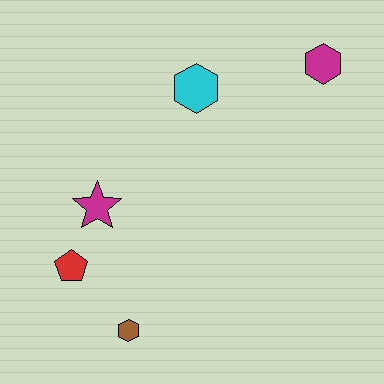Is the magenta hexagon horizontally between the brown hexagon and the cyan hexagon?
No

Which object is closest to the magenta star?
The red pentagon is closest to the magenta star.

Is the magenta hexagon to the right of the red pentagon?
Yes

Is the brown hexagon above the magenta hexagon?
No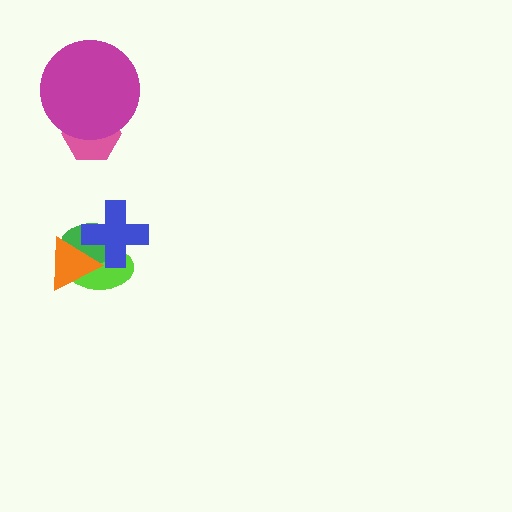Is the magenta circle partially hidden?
No, no other shape covers it.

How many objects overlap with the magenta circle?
1 object overlaps with the magenta circle.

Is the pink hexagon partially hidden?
Yes, it is partially covered by another shape.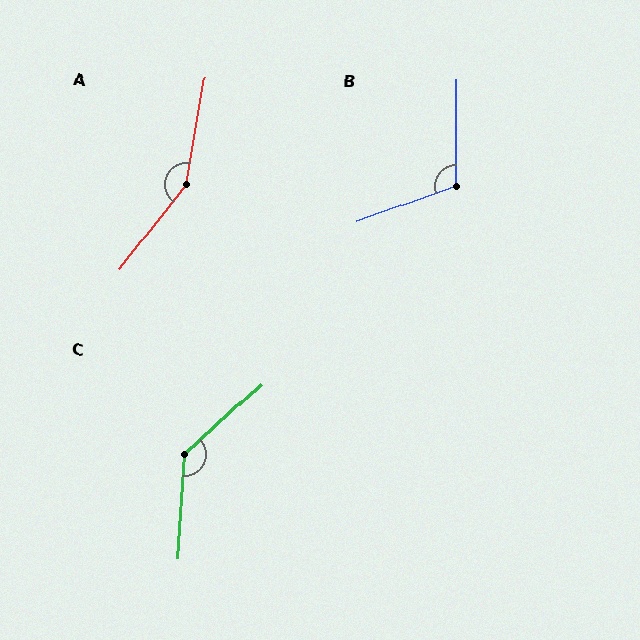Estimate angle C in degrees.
Approximately 136 degrees.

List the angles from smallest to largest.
B (110°), C (136°), A (152°).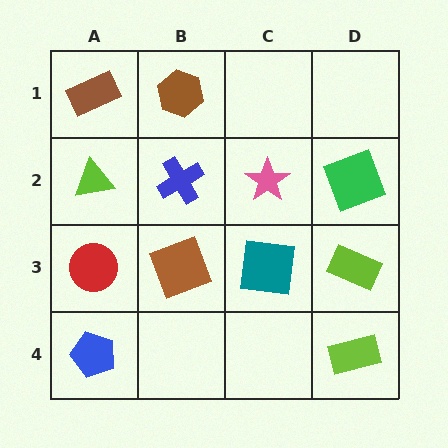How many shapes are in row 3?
4 shapes.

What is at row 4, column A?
A blue pentagon.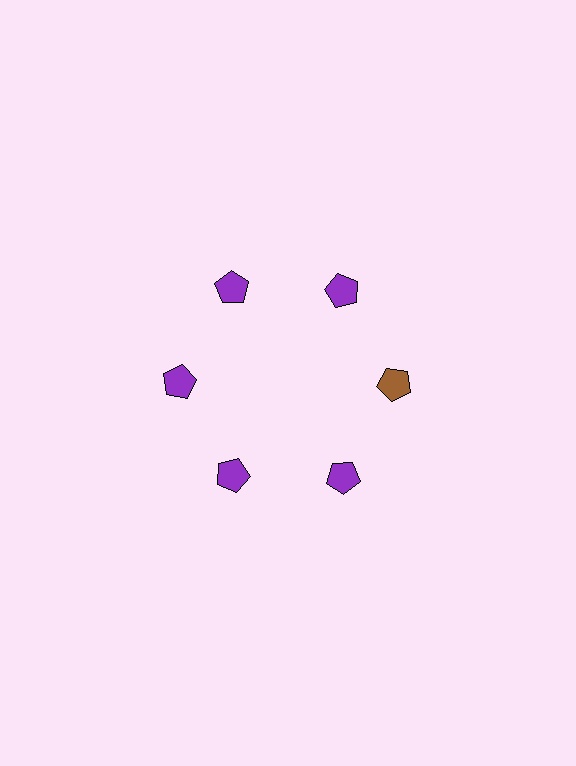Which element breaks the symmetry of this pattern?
The brown pentagon at roughly the 3 o'clock position breaks the symmetry. All other shapes are purple pentagons.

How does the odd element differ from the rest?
It has a different color: brown instead of purple.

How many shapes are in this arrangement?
There are 6 shapes arranged in a ring pattern.